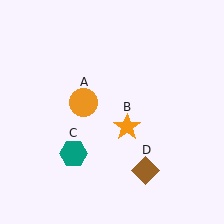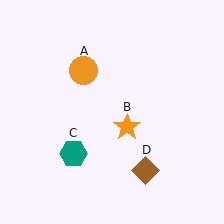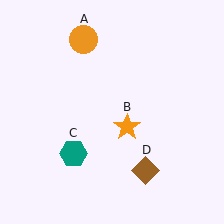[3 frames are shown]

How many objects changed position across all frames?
1 object changed position: orange circle (object A).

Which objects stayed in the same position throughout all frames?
Orange star (object B) and teal hexagon (object C) and brown diamond (object D) remained stationary.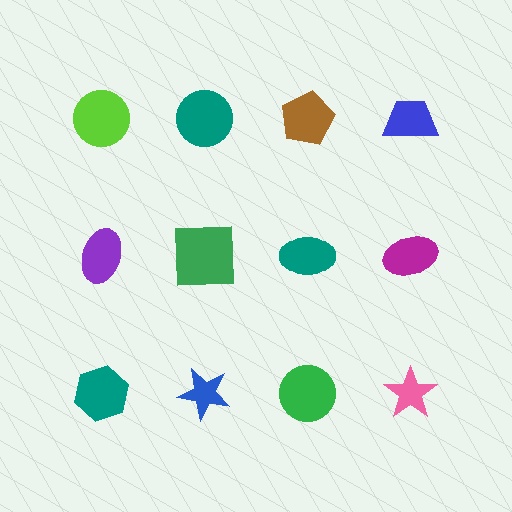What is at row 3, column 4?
A pink star.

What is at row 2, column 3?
A teal ellipse.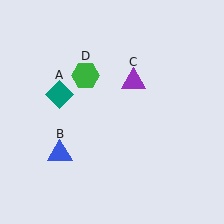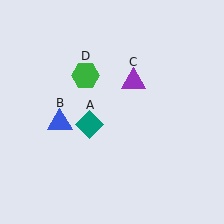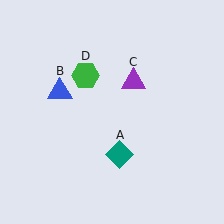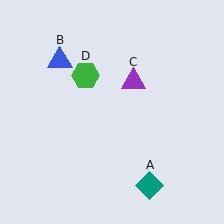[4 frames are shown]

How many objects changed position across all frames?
2 objects changed position: teal diamond (object A), blue triangle (object B).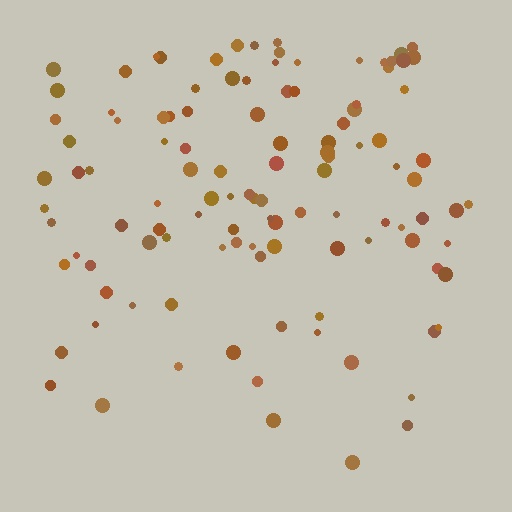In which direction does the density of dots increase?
From bottom to top, with the top side densest.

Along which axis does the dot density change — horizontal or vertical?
Vertical.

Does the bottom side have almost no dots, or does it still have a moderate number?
Still a moderate number, just noticeably fewer than the top.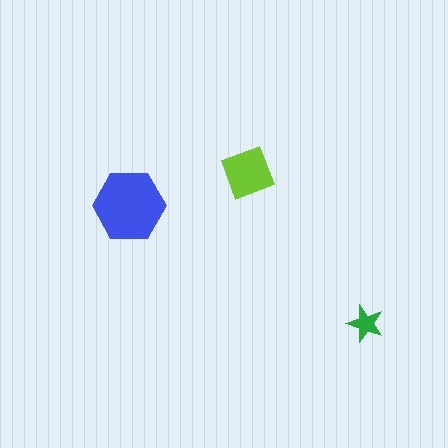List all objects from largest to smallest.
The blue hexagon, the lime diamond, the green star.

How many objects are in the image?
There are 3 objects in the image.